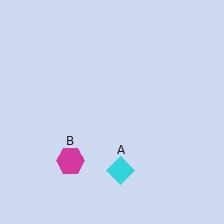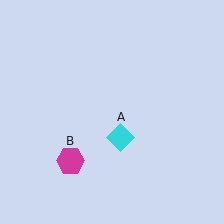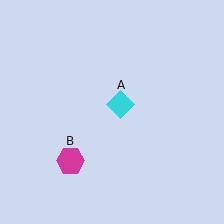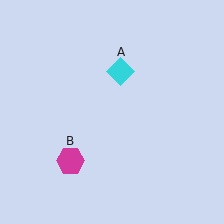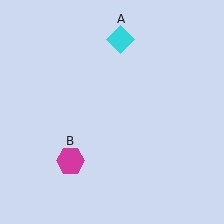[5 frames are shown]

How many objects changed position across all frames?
1 object changed position: cyan diamond (object A).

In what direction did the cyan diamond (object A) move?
The cyan diamond (object A) moved up.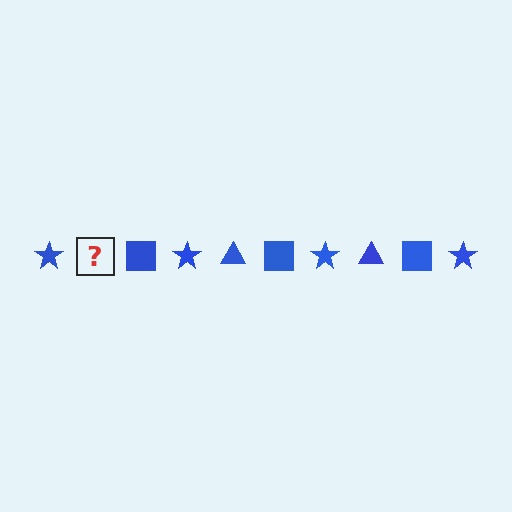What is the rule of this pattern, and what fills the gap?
The rule is that the pattern cycles through star, triangle, square shapes in blue. The gap should be filled with a blue triangle.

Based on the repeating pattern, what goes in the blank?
The blank should be a blue triangle.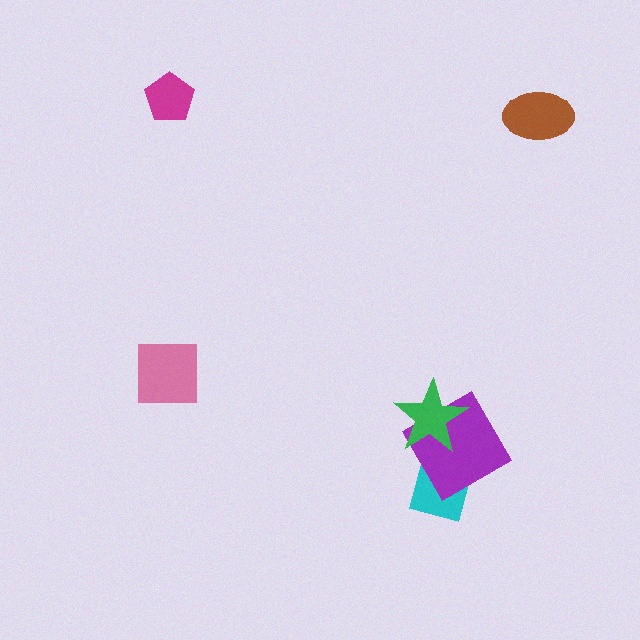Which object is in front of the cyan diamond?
The purple diamond is in front of the cyan diamond.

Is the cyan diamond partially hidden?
Yes, it is partially covered by another shape.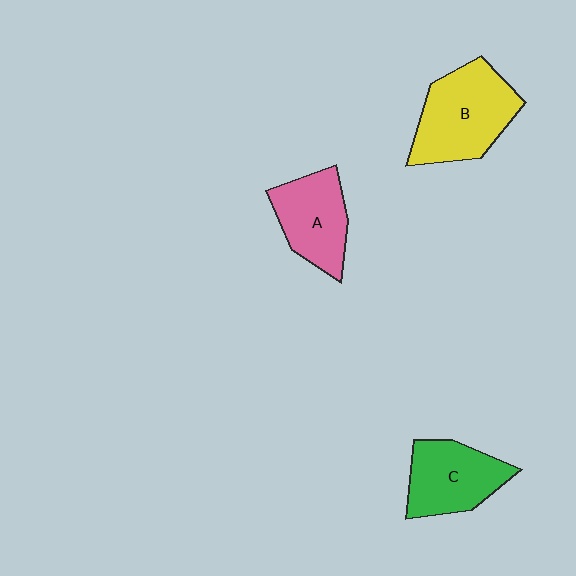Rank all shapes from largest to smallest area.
From largest to smallest: B (yellow), C (green), A (pink).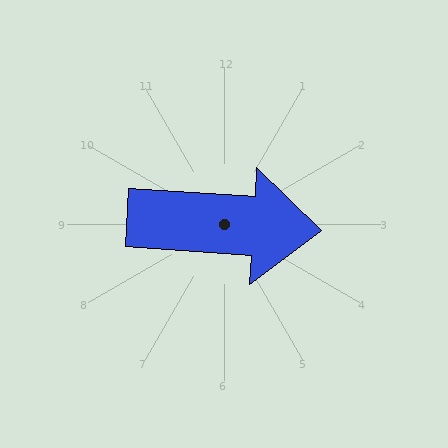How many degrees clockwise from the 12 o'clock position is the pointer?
Approximately 94 degrees.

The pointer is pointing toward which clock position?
Roughly 3 o'clock.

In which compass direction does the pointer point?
East.